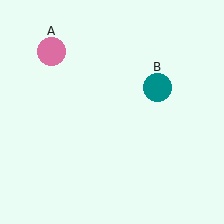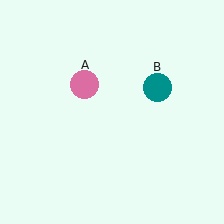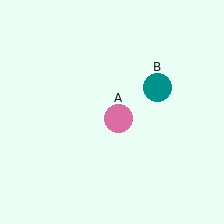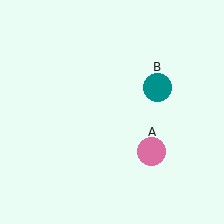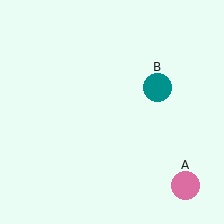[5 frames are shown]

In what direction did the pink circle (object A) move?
The pink circle (object A) moved down and to the right.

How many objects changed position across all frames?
1 object changed position: pink circle (object A).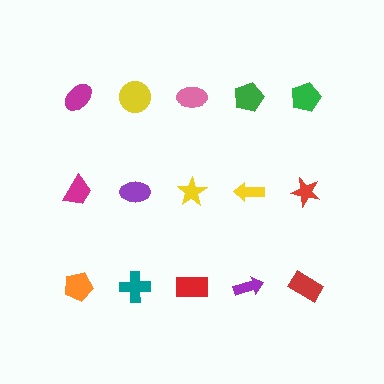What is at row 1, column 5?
A green pentagon.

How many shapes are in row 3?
5 shapes.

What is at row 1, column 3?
A pink ellipse.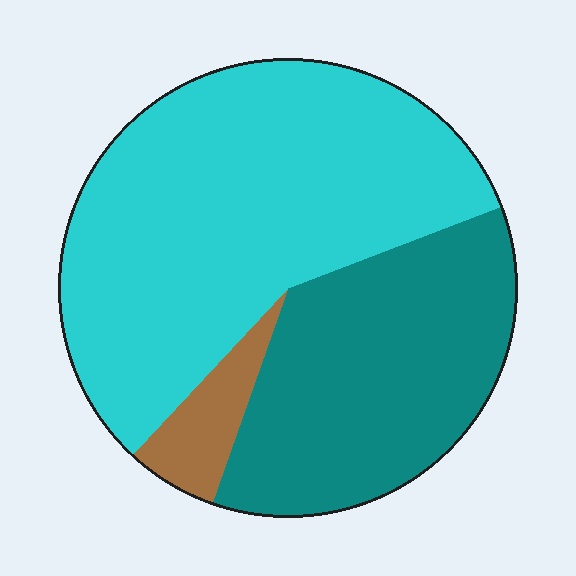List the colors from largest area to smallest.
From largest to smallest: cyan, teal, brown.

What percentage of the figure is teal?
Teal covers about 35% of the figure.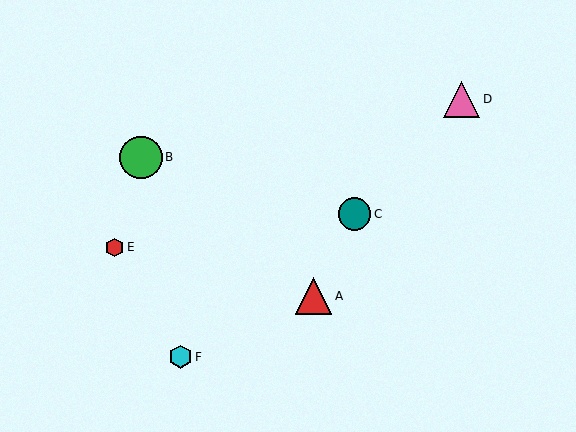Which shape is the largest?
The green circle (labeled B) is the largest.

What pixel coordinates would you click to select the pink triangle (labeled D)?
Click at (462, 99) to select the pink triangle D.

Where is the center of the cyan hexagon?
The center of the cyan hexagon is at (180, 357).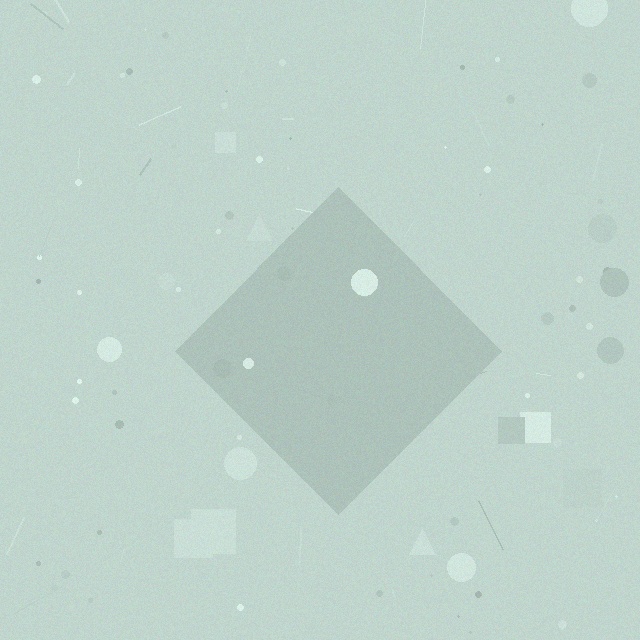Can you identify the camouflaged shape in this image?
The camouflaged shape is a diamond.